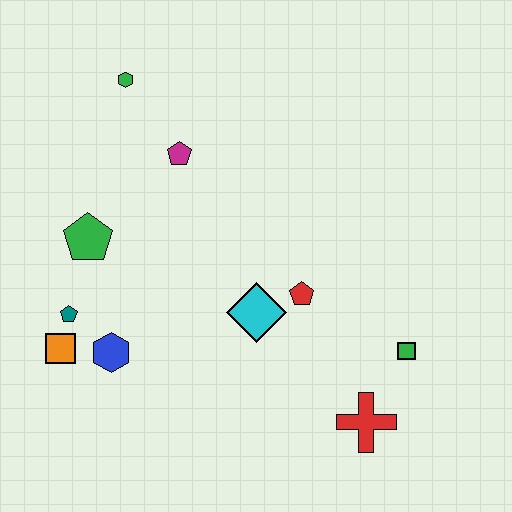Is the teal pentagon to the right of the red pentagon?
No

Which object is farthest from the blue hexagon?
The green square is farthest from the blue hexagon.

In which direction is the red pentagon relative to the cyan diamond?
The red pentagon is to the right of the cyan diamond.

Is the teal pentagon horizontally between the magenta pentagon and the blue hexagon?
No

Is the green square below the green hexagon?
Yes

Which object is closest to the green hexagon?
The magenta pentagon is closest to the green hexagon.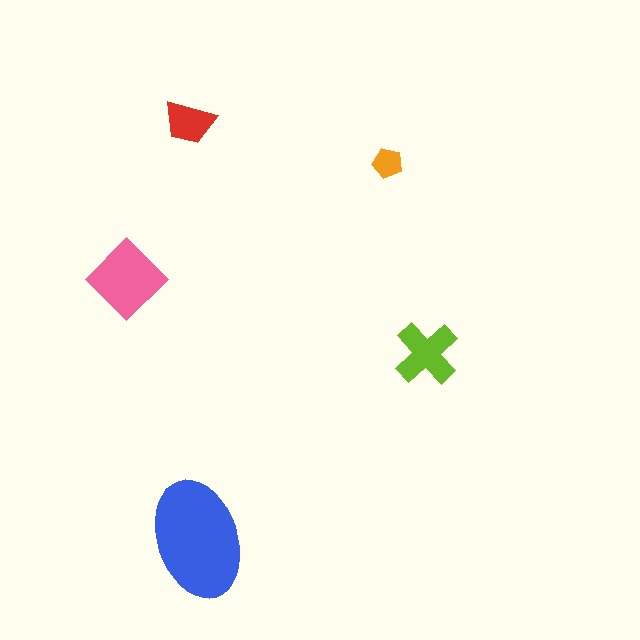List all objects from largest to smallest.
The blue ellipse, the pink diamond, the lime cross, the red trapezoid, the orange pentagon.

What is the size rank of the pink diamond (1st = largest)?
2nd.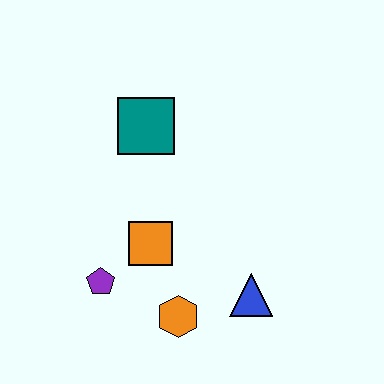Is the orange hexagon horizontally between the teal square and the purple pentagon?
No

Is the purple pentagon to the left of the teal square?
Yes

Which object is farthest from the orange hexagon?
The teal square is farthest from the orange hexagon.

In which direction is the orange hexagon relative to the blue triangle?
The orange hexagon is to the left of the blue triangle.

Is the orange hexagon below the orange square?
Yes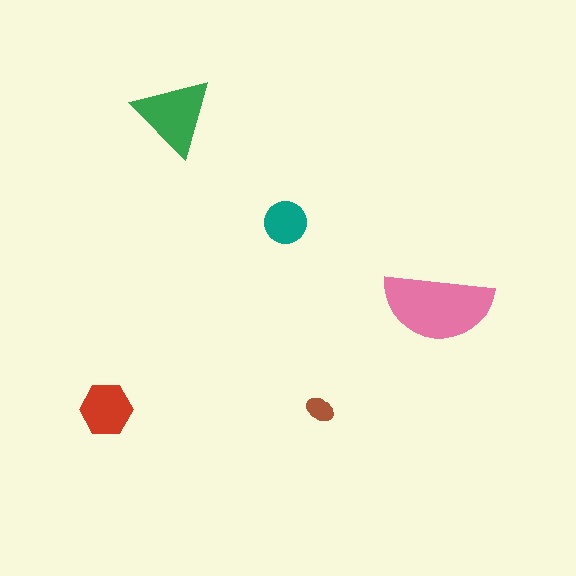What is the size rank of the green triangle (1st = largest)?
2nd.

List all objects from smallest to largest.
The brown ellipse, the teal circle, the red hexagon, the green triangle, the pink semicircle.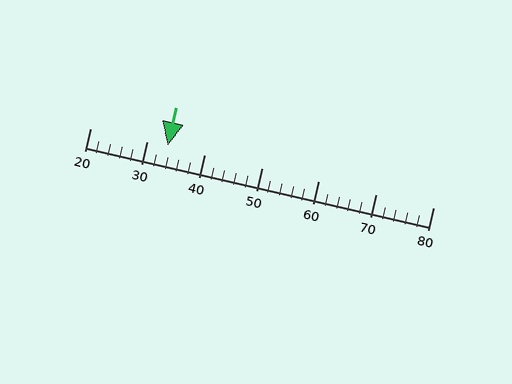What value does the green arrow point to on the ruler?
The green arrow points to approximately 34.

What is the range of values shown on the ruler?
The ruler shows values from 20 to 80.